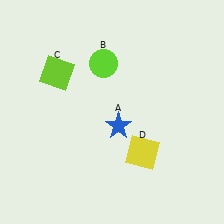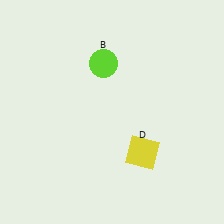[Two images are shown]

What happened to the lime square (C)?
The lime square (C) was removed in Image 2. It was in the top-left area of Image 1.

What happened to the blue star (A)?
The blue star (A) was removed in Image 2. It was in the bottom-right area of Image 1.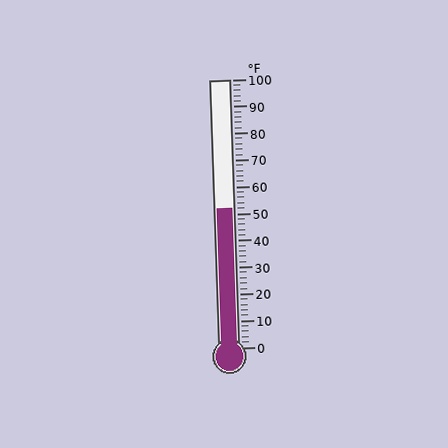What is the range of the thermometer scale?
The thermometer scale ranges from 0°F to 100°F.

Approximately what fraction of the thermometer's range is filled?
The thermometer is filled to approximately 50% of its range.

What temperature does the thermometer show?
The thermometer shows approximately 52°F.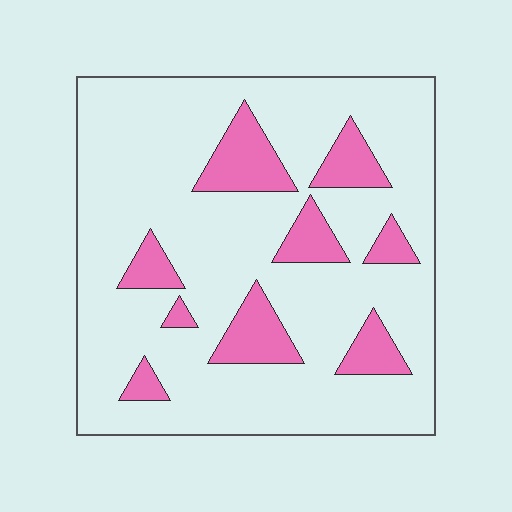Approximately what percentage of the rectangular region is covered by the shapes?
Approximately 20%.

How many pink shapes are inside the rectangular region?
9.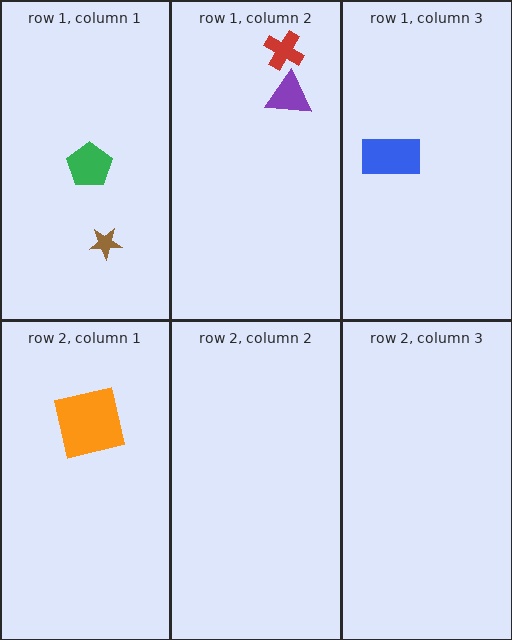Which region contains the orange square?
The row 2, column 1 region.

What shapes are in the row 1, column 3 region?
The blue rectangle.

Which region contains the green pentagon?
The row 1, column 1 region.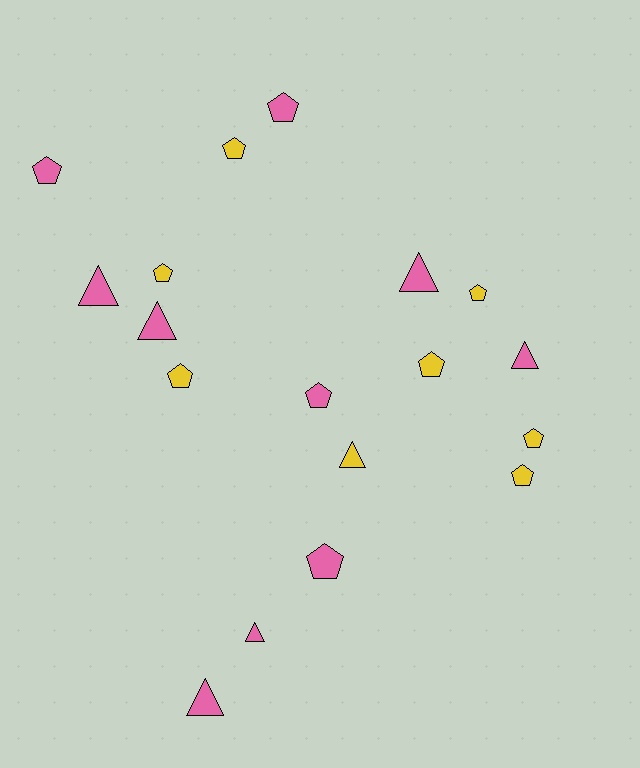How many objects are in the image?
There are 18 objects.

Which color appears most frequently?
Pink, with 10 objects.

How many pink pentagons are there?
There are 4 pink pentagons.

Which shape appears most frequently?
Pentagon, with 11 objects.